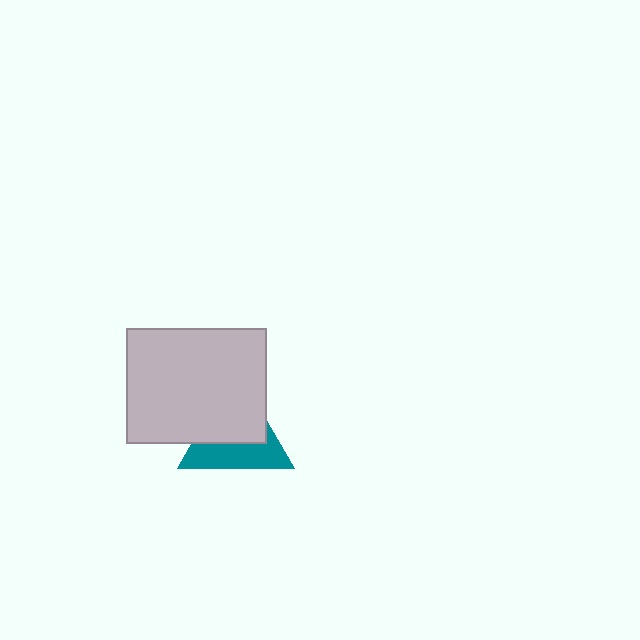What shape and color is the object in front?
The object in front is a light gray rectangle.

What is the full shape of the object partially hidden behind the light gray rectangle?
The partially hidden object is a teal triangle.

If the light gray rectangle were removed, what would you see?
You would see the complete teal triangle.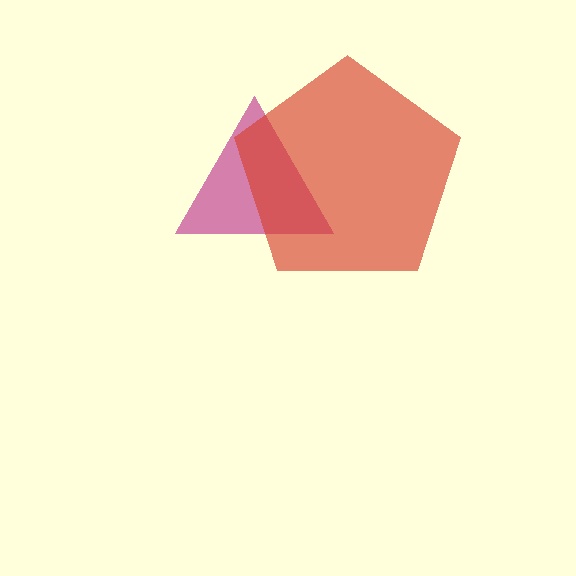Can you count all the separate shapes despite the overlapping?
Yes, there are 2 separate shapes.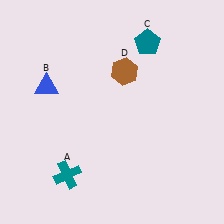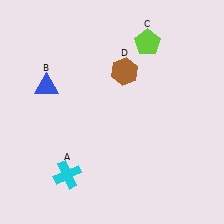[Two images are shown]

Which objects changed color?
A changed from teal to cyan. C changed from teal to lime.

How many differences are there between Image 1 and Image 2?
There are 2 differences between the two images.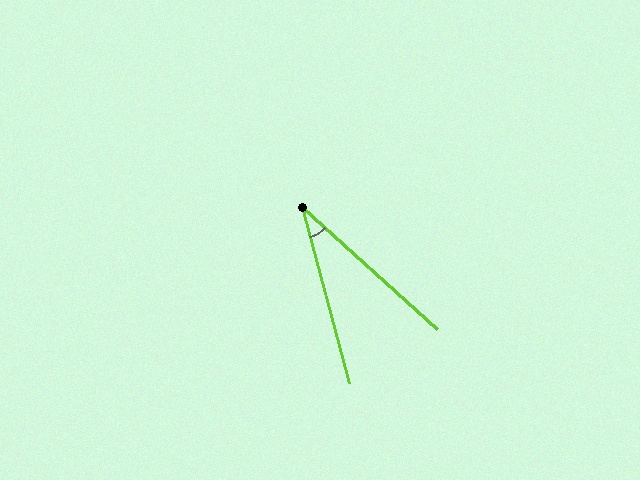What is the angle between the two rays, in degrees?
Approximately 33 degrees.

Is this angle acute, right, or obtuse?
It is acute.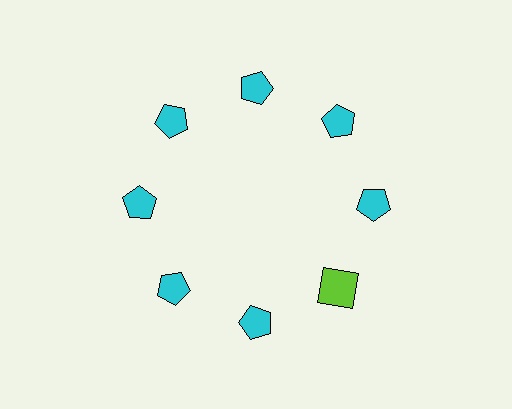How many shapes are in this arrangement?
There are 8 shapes arranged in a ring pattern.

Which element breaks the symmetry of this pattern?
The lime square at roughly the 4 o'clock position breaks the symmetry. All other shapes are cyan pentagons.